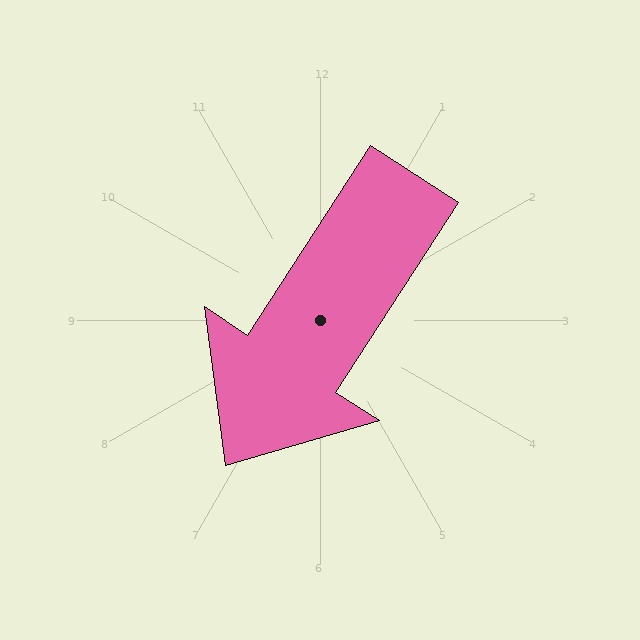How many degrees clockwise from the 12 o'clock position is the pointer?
Approximately 213 degrees.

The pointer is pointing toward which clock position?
Roughly 7 o'clock.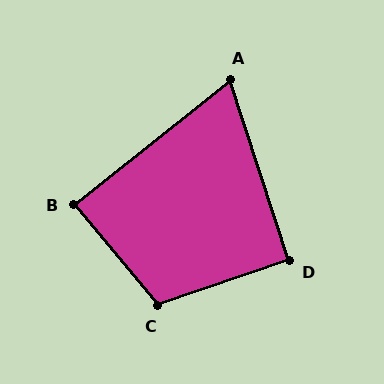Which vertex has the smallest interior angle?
A, at approximately 70 degrees.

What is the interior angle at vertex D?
Approximately 91 degrees (approximately right).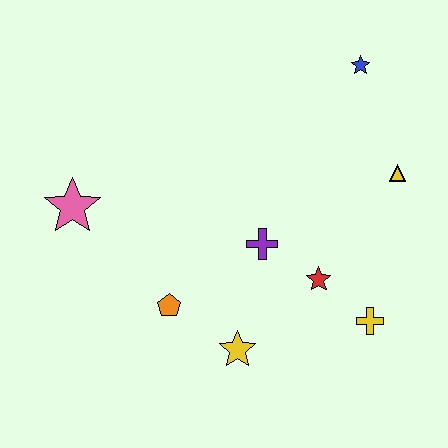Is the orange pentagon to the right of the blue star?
No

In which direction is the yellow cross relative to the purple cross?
The yellow cross is to the right of the purple cross.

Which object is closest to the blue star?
The yellow triangle is closest to the blue star.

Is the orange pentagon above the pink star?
No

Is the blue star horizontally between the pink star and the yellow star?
No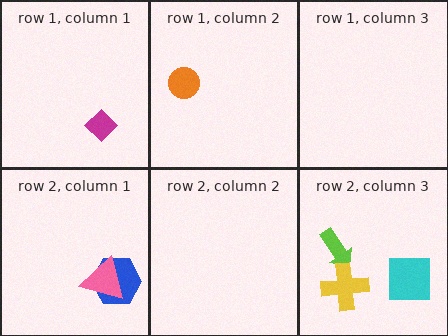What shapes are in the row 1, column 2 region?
The orange circle.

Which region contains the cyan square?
The row 2, column 3 region.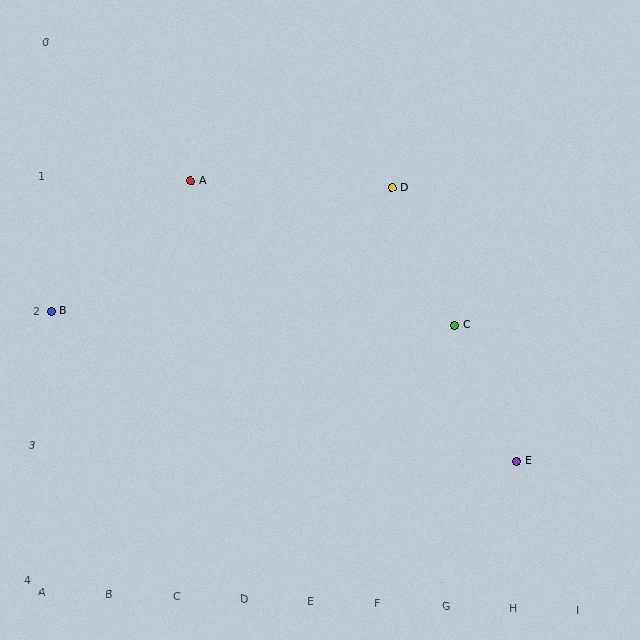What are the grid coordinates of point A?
Point A is at grid coordinates (C, 1).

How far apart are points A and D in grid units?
Points A and D are 3 columns apart.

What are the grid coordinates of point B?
Point B is at grid coordinates (A, 2).